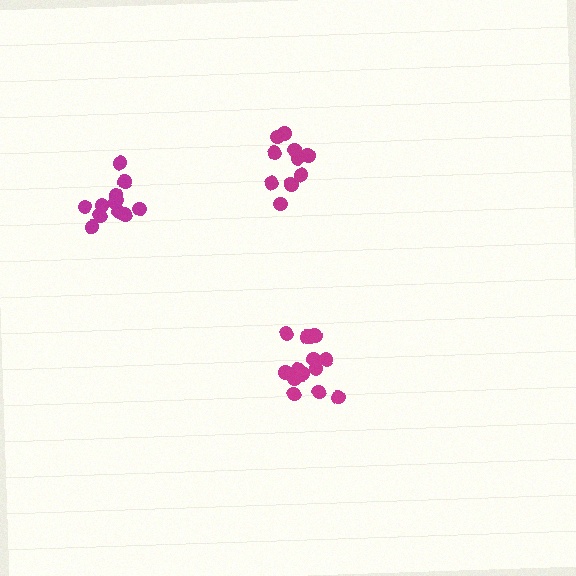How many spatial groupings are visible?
There are 3 spatial groupings.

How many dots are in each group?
Group 1: 14 dots, Group 2: 10 dots, Group 3: 12 dots (36 total).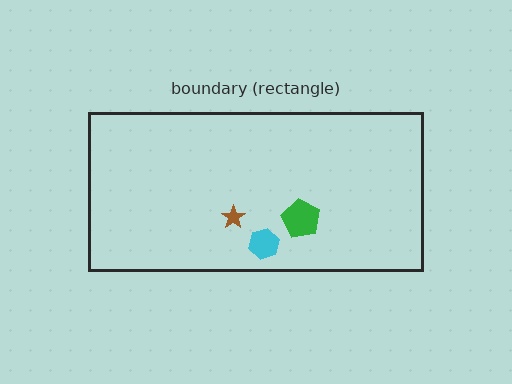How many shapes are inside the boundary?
3 inside, 0 outside.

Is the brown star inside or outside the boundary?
Inside.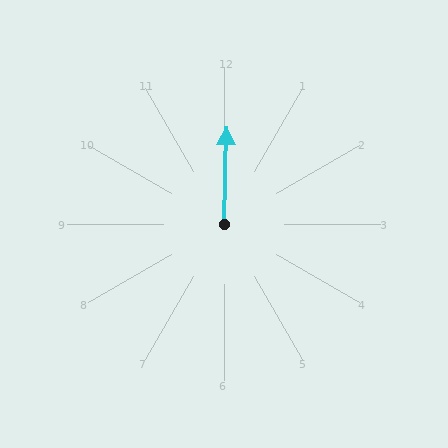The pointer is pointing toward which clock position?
Roughly 12 o'clock.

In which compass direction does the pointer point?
North.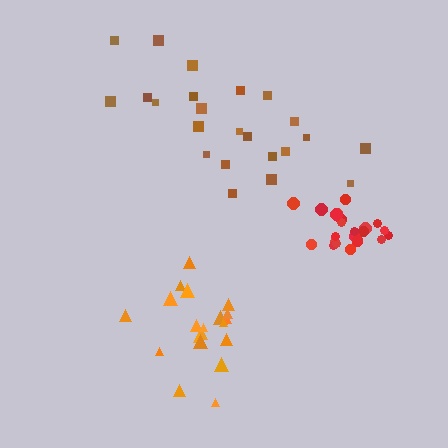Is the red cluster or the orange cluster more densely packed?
Red.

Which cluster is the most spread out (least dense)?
Brown.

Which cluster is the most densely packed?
Red.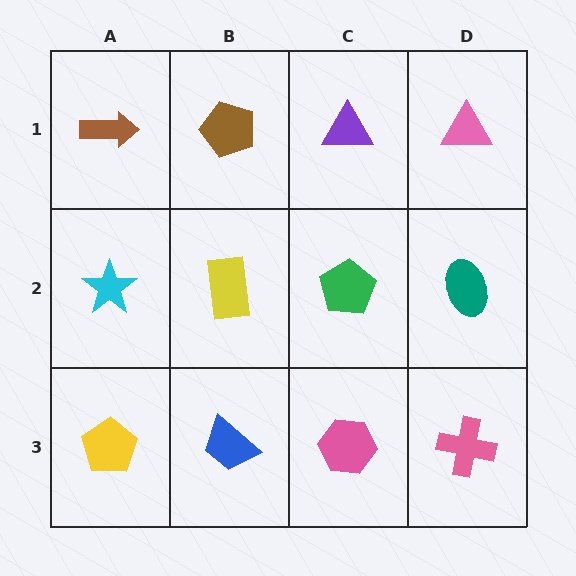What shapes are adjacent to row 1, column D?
A teal ellipse (row 2, column D), a purple triangle (row 1, column C).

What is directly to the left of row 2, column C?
A yellow rectangle.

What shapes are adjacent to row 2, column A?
A brown arrow (row 1, column A), a yellow pentagon (row 3, column A), a yellow rectangle (row 2, column B).